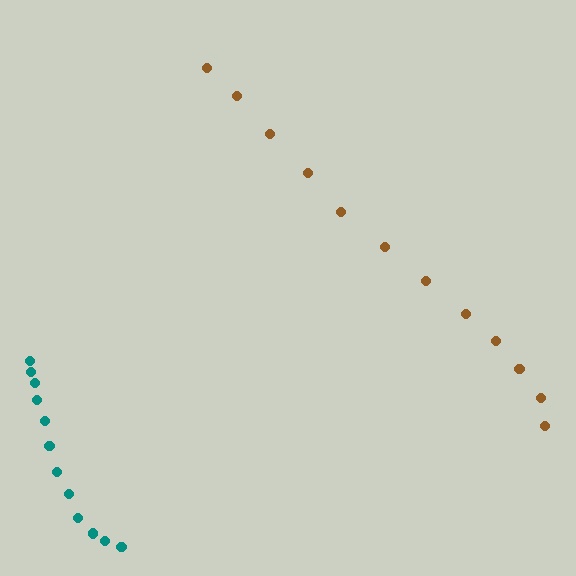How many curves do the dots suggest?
There are 2 distinct paths.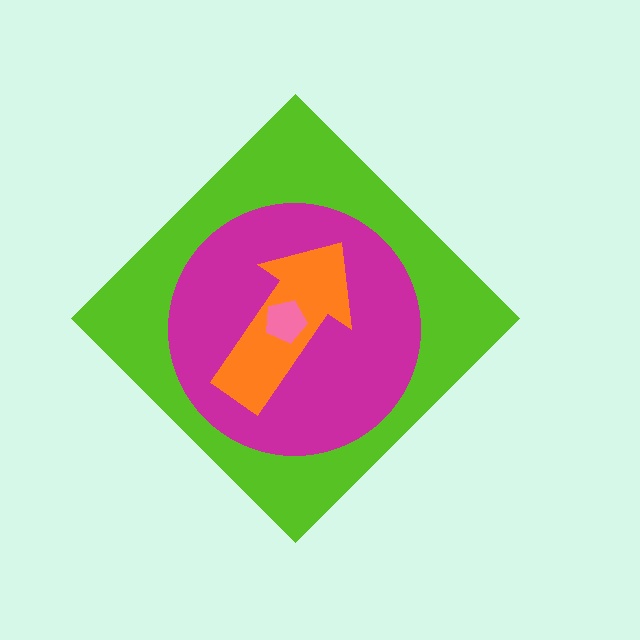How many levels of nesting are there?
4.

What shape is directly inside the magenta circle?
The orange arrow.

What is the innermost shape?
The pink pentagon.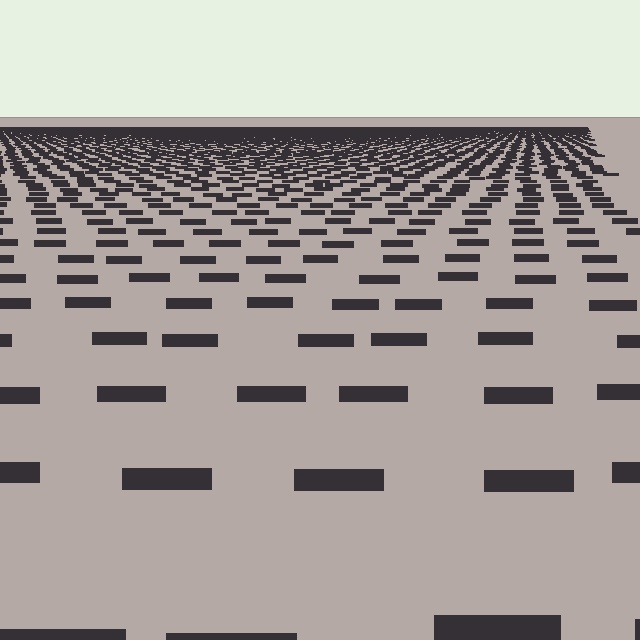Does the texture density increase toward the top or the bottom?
Density increases toward the top.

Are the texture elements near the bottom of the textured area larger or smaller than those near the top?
Larger. Near the bottom, elements are closer to the viewer and appear at a bigger on-screen size.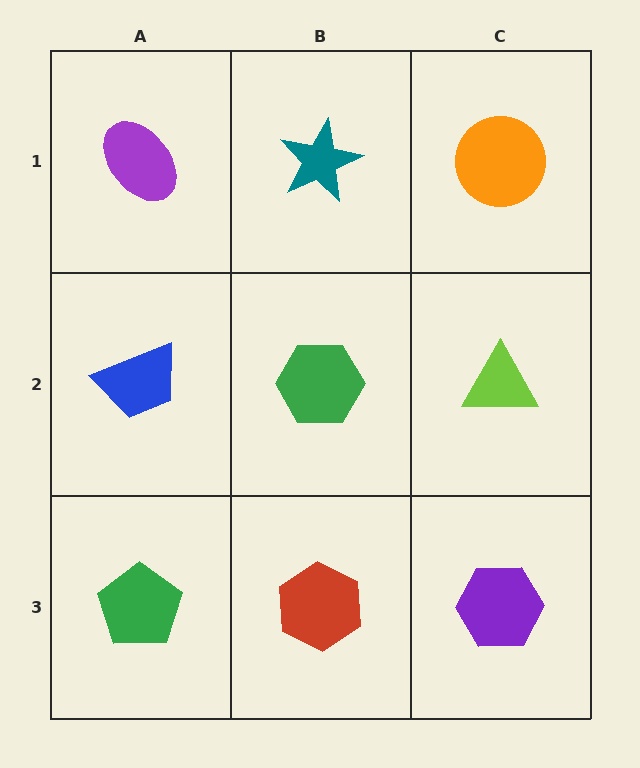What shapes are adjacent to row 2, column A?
A purple ellipse (row 1, column A), a green pentagon (row 3, column A), a green hexagon (row 2, column B).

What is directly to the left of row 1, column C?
A teal star.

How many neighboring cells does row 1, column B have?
3.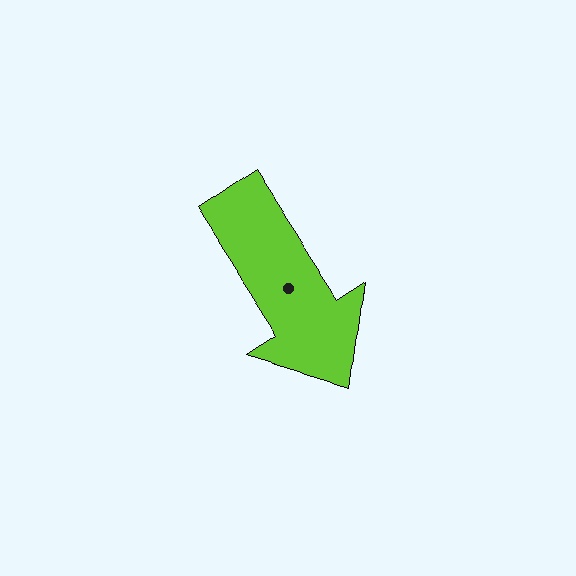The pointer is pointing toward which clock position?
Roughly 5 o'clock.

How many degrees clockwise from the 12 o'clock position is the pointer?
Approximately 147 degrees.